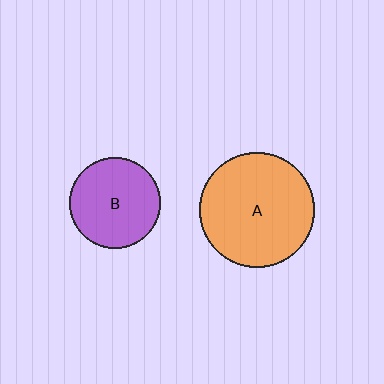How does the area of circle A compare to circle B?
Approximately 1.6 times.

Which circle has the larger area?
Circle A (orange).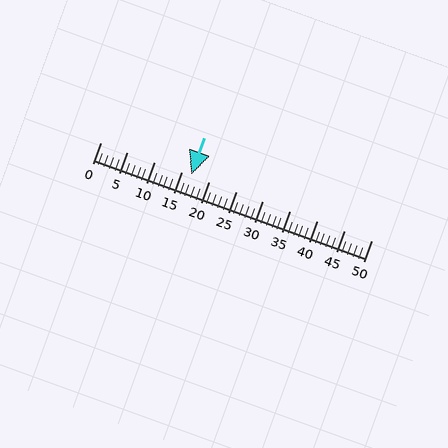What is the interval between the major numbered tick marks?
The major tick marks are spaced 5 units apart.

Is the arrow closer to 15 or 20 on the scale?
The arrow is closer to 15.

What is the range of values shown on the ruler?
The ruler shows values from 0 to 50.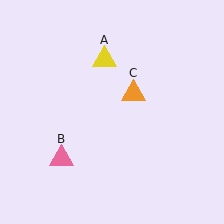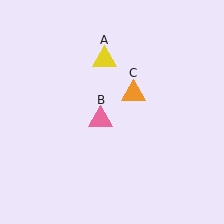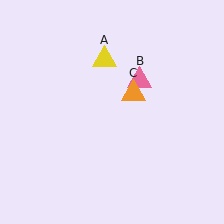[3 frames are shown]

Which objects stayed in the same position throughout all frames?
Yellow triangle (object A) and orange triangle (object C) remained stationary.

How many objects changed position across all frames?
1 object changed position: pink triangle (object B).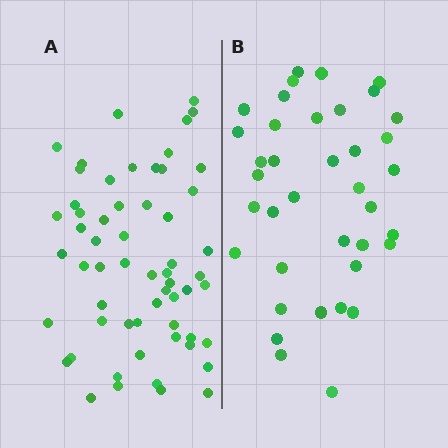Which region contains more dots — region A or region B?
Region A (the left region) has more dots.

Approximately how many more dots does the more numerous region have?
Region A has approximately 20 more dots than region B.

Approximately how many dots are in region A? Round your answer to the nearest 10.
About 60 dots. (The exact count is 59, which rounds to 60.)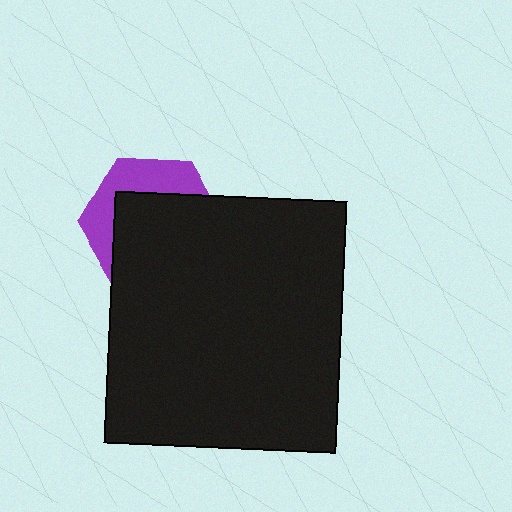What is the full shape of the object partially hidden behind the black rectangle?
The partially hidden object is a purple hexagon.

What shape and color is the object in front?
The object in front is a black rectangle.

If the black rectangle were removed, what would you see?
You would see the complete purple hexagon.